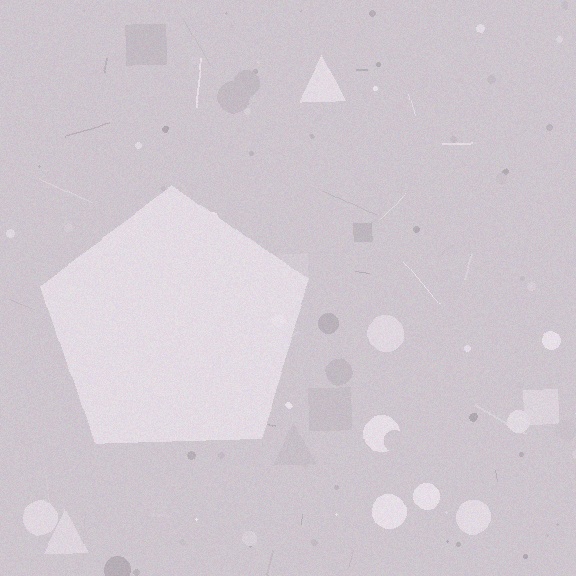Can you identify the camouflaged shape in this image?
The camouflaged shape is a pentagon.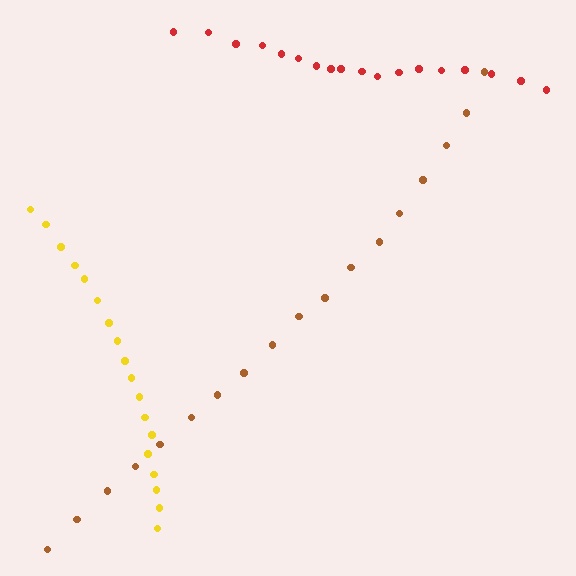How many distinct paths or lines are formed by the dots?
There are 3 distinct paths.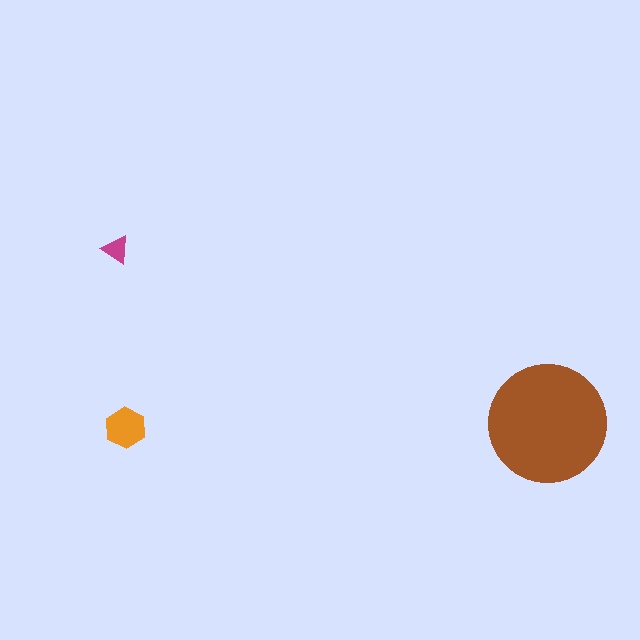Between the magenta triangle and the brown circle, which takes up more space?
The brown circle.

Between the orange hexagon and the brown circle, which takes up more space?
The brown circle.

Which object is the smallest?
The magenta triangle.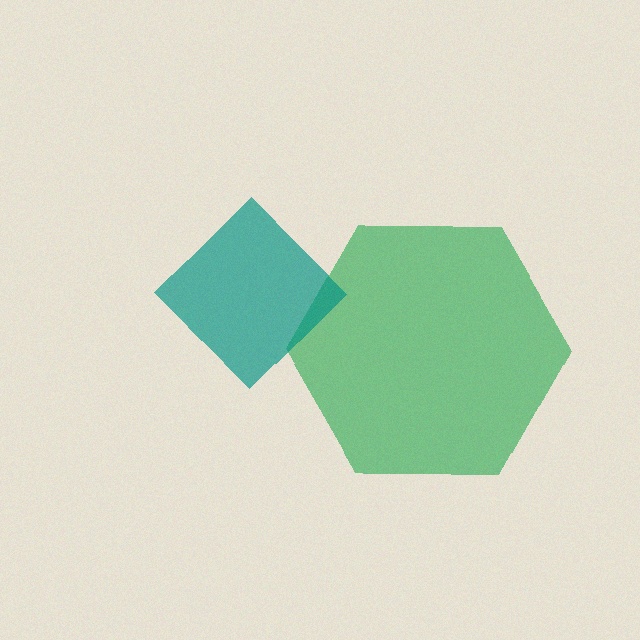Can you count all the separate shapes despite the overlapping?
Yes, there are 2 separate shapes.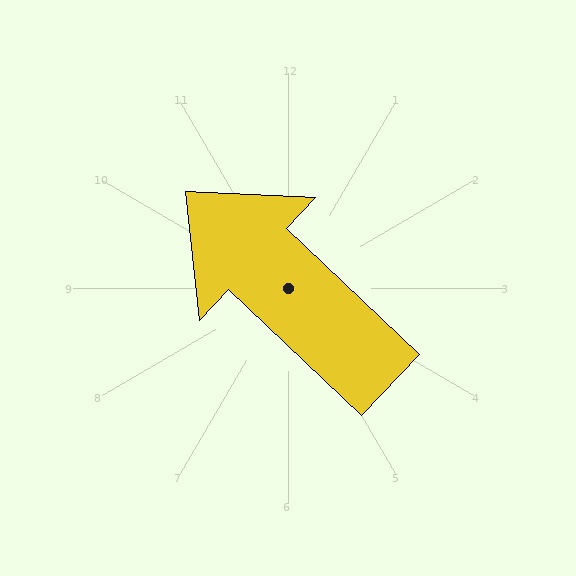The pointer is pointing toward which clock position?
Roughly 10 o'clock.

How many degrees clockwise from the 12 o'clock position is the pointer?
Approximately 313 degrees.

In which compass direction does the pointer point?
Northwest.